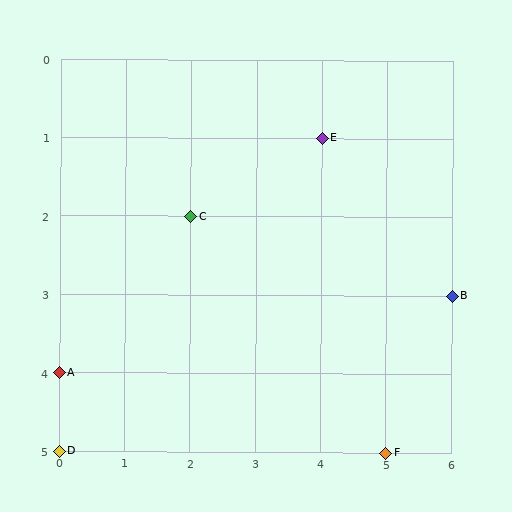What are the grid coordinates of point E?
Point E is at grid coordinates (4, 1).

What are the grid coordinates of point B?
Point B is at grid coordinates (6, 3).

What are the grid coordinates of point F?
Point F is at grid coordinates (5, 5).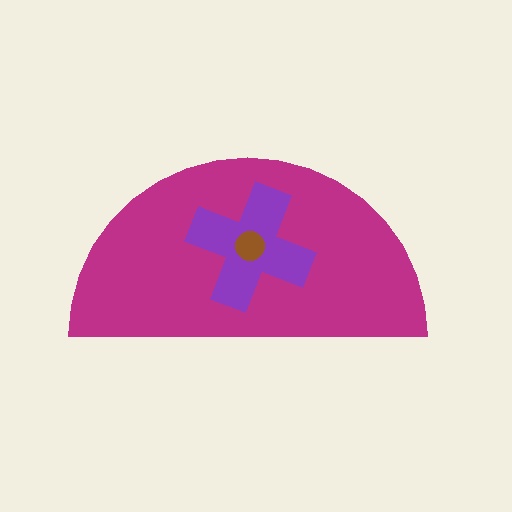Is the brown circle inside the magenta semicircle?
Yes.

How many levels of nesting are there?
3.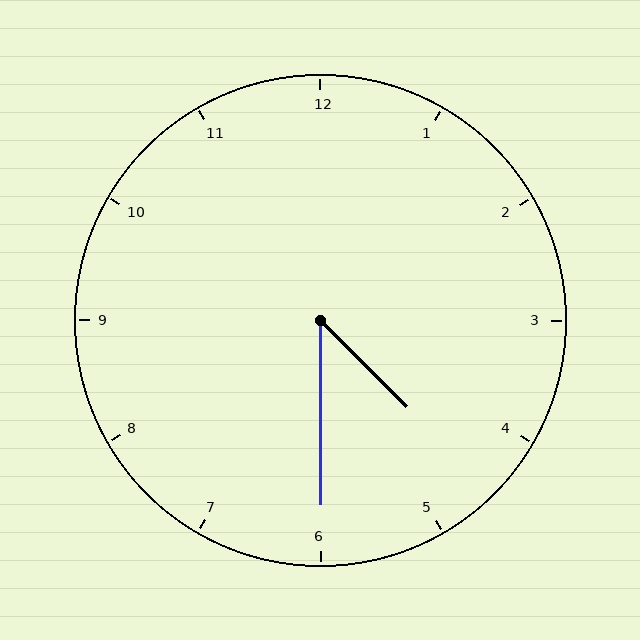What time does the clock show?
4:30.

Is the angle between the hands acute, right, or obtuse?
It is acute.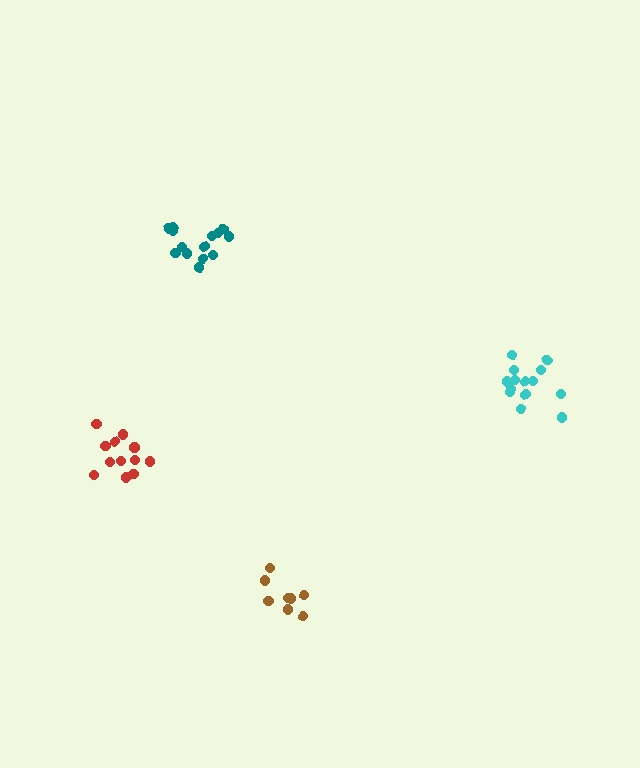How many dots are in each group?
Group 1: 12 dots, Group 2: 14 dots, Group 3: 8 dots, Group 4: 14 dots (48 total).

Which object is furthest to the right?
The cyan cluster is rightmost.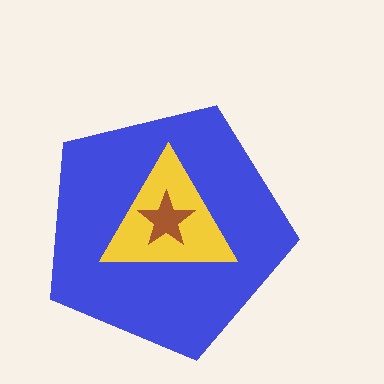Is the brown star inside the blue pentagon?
Yes.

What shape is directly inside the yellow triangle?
The brown star.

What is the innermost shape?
The brown star.